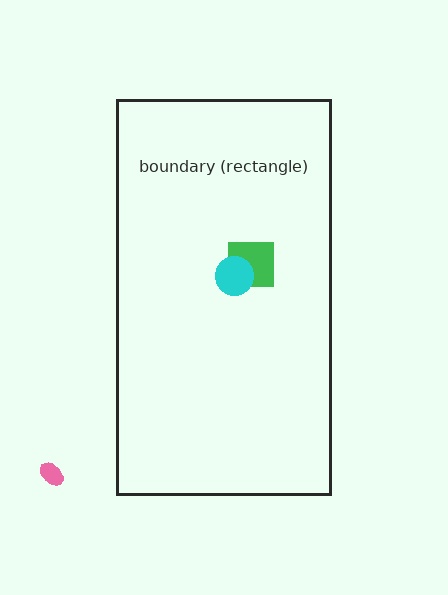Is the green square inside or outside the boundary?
Inside.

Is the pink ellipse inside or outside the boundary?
Outside.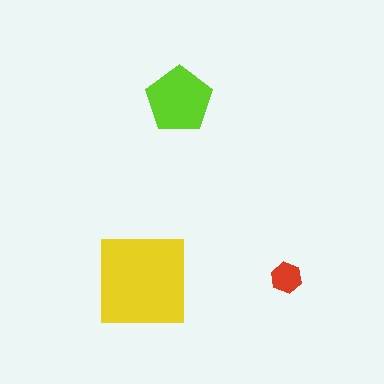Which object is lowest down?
The yellow square is bottommost.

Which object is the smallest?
The red hexagon.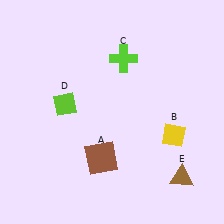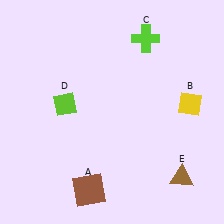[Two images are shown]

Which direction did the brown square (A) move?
The brown square (A) moved down.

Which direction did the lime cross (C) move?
The lime cross (C) moved right.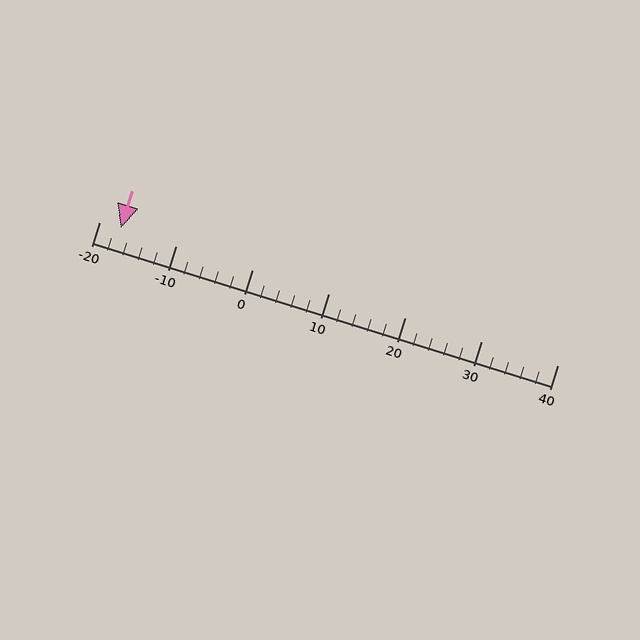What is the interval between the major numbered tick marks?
The major tick marks are spaced 10 units apart.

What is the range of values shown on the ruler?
The ruler shows values from -20 to 40.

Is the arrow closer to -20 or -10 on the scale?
The arrow is closer to -20.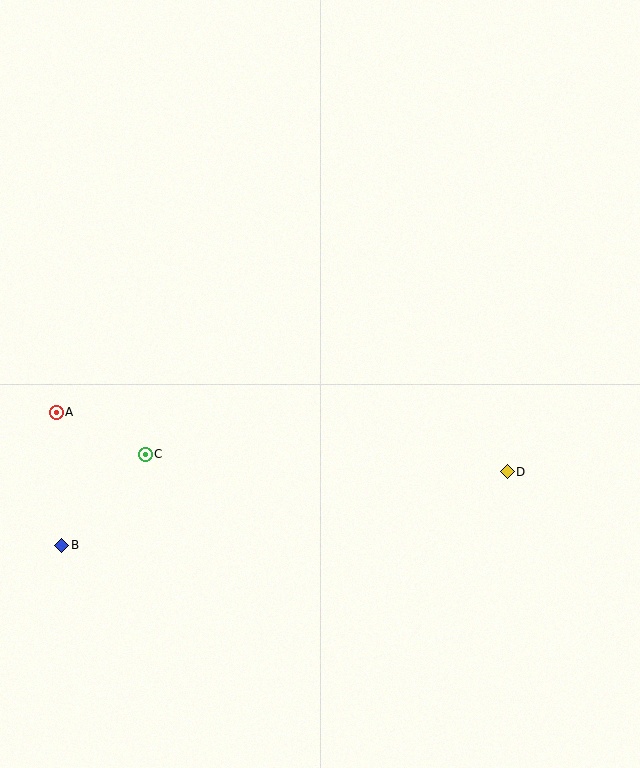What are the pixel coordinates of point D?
Point D is at (507, 472).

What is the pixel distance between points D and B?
The distance between D and B is 452 pixels.